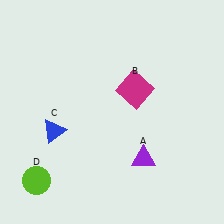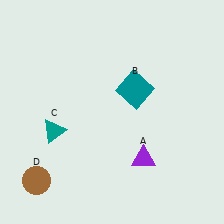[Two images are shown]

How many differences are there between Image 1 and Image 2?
There are 3 differences between the two images.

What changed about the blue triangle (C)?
In Image 1, C is blue. In Image 2, it changed to teal.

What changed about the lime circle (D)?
In Image 1, D is lime. In Image 2, it changed to brown.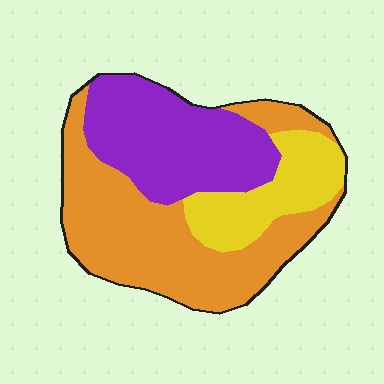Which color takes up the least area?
Yellow, at roughly 20%.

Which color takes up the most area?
Orange, at roughly 50%.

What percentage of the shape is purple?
Purple covers around 35% of the shape.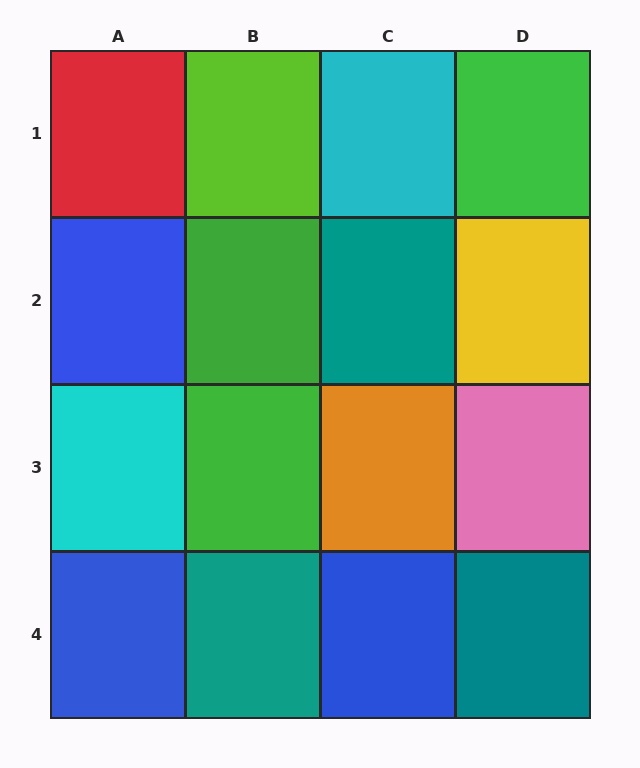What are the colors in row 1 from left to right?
Red, lime, cyan, green.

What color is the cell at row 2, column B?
Green.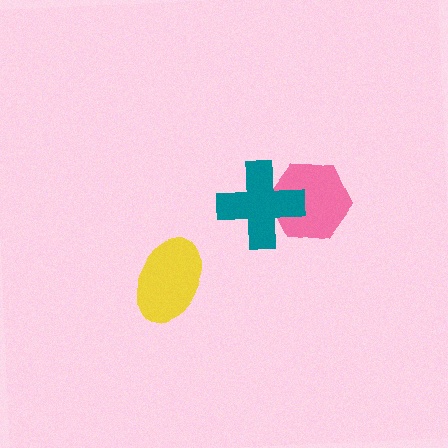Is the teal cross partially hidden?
No, no other shape covers it.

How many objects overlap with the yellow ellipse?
0 objects overlap with the yellow ellipse.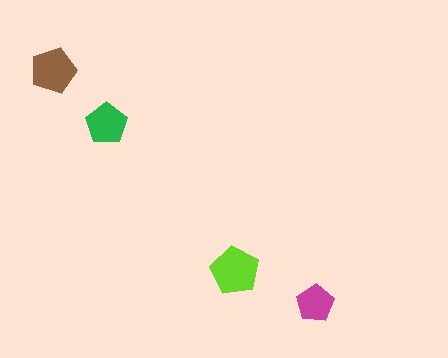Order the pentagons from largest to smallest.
the lime one, the brown one, the green one, the magenta one.